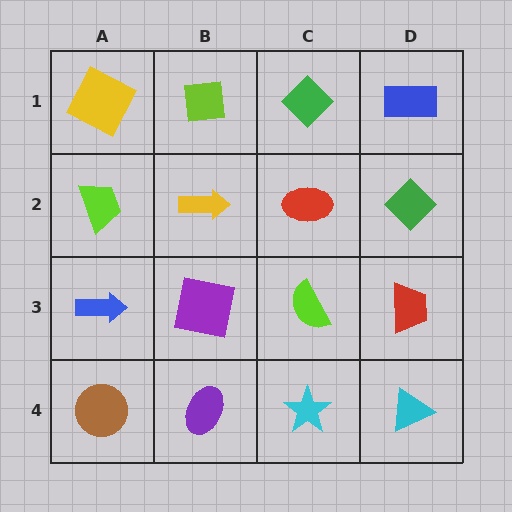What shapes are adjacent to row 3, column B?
A yellow arrow (row 2, column B), a purple ellipse (row 4, column B), a blue arrow (row 3, column A), a lime semicircle (row 3, column C).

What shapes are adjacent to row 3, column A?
A lime trapezoid (row 2, column A), a brown circle (row 4, column A), a purple square (row 3, column B).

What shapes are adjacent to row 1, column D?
A green diamond (row 2, column D), a green diamond (row 1, column C).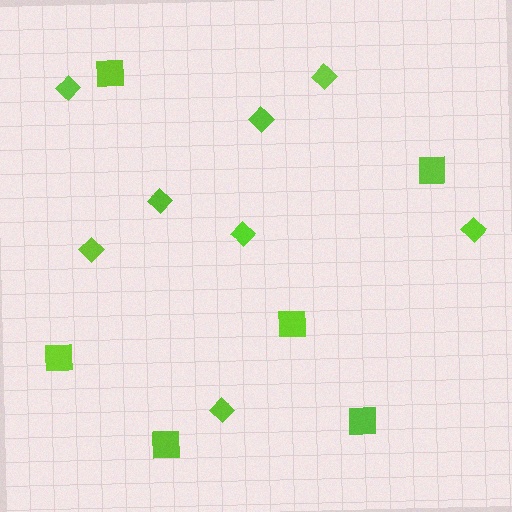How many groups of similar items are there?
There are 2 groups: one group of diamonds (8) and one group of squares (6).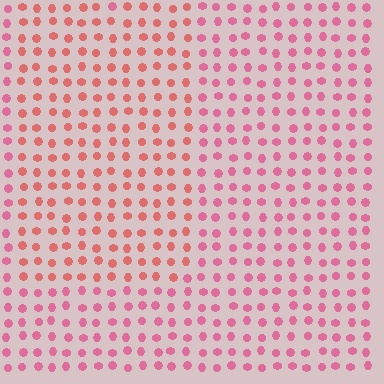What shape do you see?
I see a rectangle.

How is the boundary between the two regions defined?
The boundary is defined purely by a slight shift in hue (about 24 degrees). Spacing, size, and orientation are identical on both sides.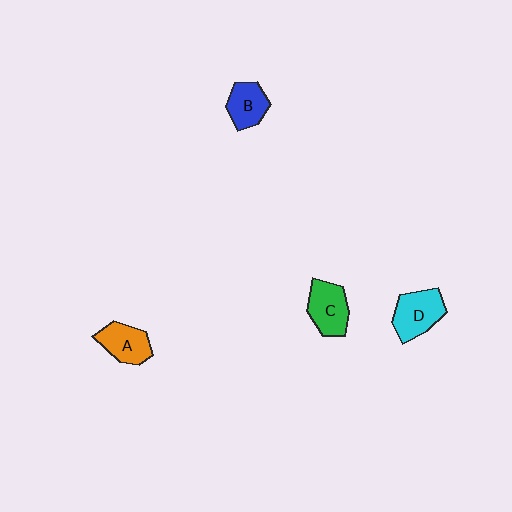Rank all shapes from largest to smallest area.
From largest to smallest: D (cyan), C (green), A (orange), B (blue).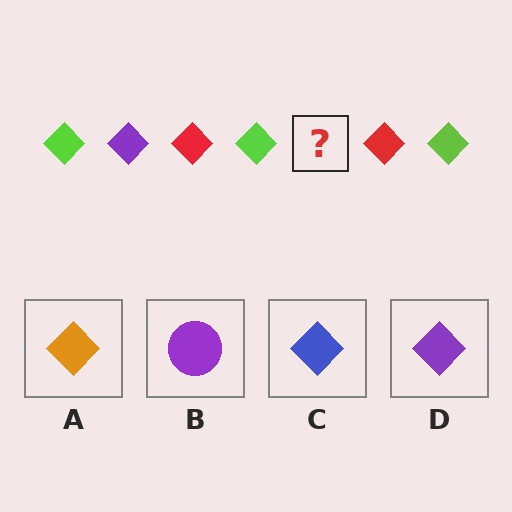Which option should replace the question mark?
Option D.